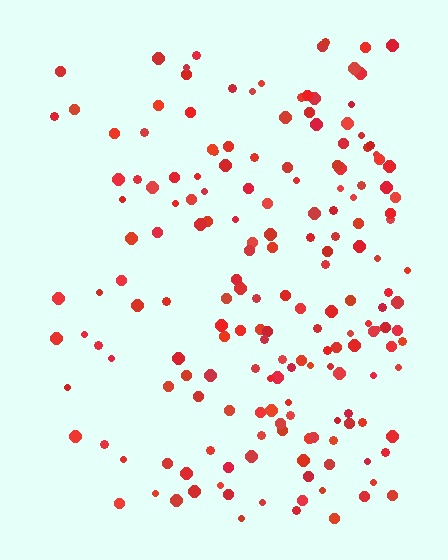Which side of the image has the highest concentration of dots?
The right.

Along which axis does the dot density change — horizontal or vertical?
Horizontal.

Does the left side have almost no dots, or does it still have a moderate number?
Still a moderate number, just noticeably fewer than the right.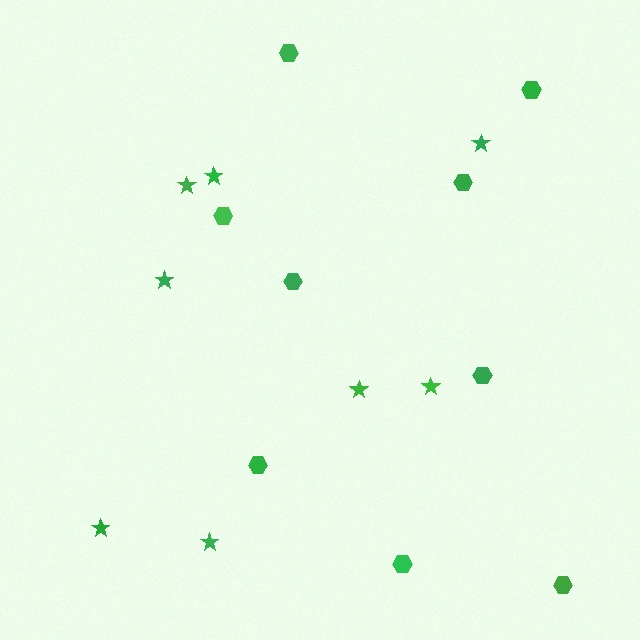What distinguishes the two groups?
There are 2 groups: one group of stars (8) and one group of hexagons (9).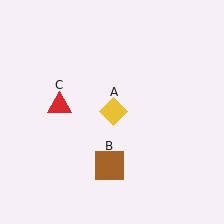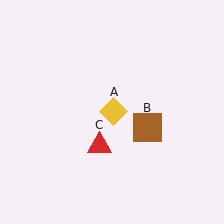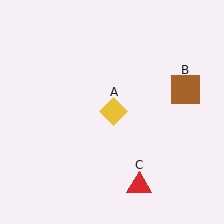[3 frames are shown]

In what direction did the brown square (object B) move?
The brown square (object B) moved up and to the right.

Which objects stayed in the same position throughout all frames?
Yellow diamond (object A) remained stationary.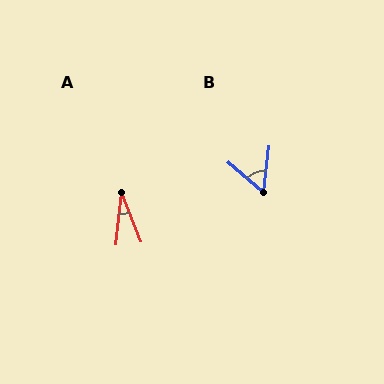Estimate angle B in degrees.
Approximately 56 degrees.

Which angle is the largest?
B, at approximately 56 degrees.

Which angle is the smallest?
A, at approximately 28 degrees.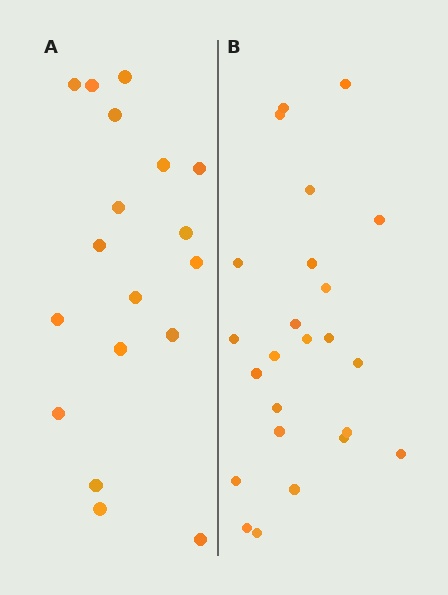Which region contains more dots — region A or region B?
Region B (the right region) has more dots.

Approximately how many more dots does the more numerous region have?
Region B has about 6 more dots than region A.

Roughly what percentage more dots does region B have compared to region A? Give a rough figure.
About 35% more.